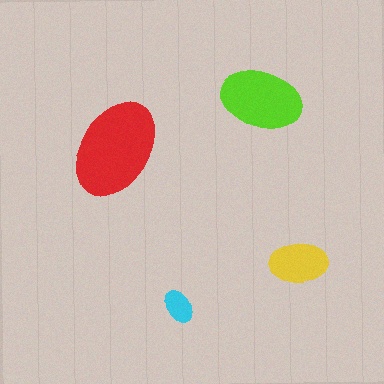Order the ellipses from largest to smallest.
the red one, the lime one, the yellow one, the cyan one.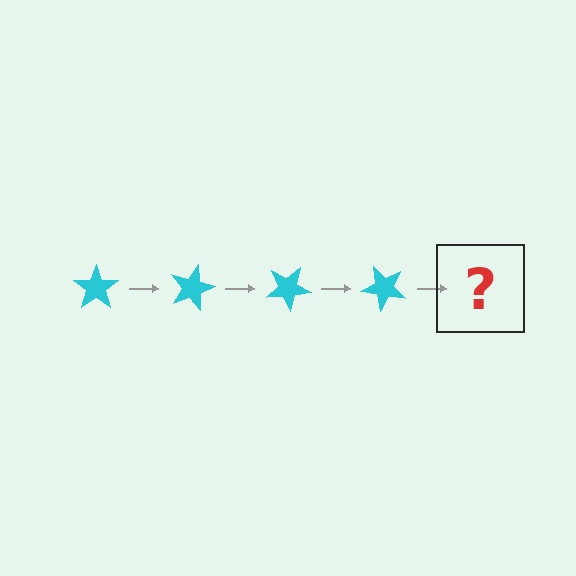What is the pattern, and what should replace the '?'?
The pattern is that the star rotates 15 degrees each step. The '?' should be a cyan star rotated 60 degrees.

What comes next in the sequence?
The next element should be a cyan star rotated 60 degrees.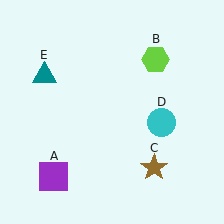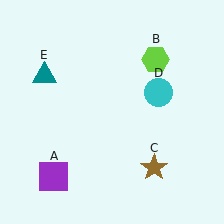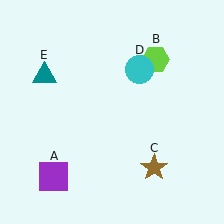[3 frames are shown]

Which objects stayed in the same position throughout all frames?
Purple square (object A) and lime hexagon (object B) and brown star (object C) and teal triangle (object E) remained stationary.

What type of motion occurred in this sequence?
The cyan circle (object D) rotated counterclockwise around the center of the scene.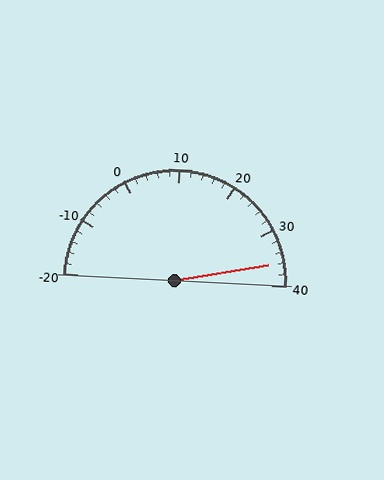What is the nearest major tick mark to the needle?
The nearest major tick mark is 40.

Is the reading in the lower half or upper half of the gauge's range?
The reading is in the upper half of the range (-20 to 40).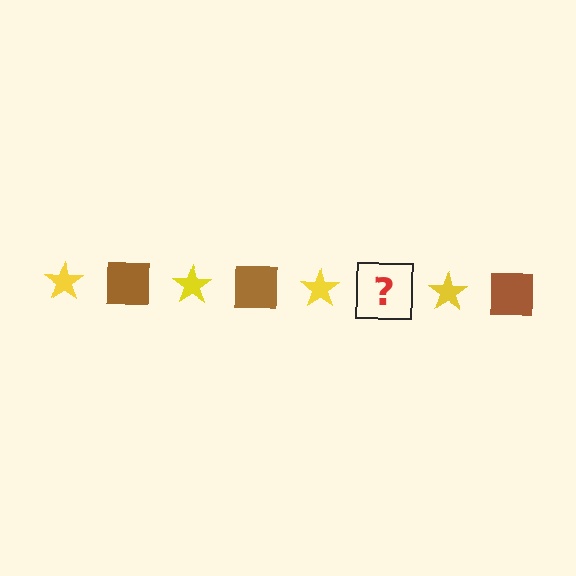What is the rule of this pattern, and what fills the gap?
The rule is that the pattern alternates between yellow star and brown square. The gap should be filled with a brown square.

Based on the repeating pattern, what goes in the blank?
The blank should be a brown square.